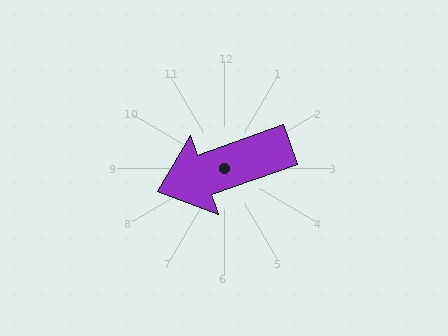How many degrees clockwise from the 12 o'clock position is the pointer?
Approximately 251 degrees.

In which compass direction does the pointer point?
West.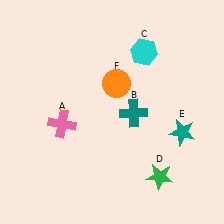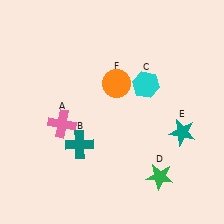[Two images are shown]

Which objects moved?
The objects that moved are: the teal cross (B), the cyan hexagon (C).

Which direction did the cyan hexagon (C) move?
The cyan hexagon (C) moved down.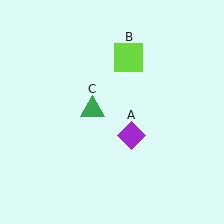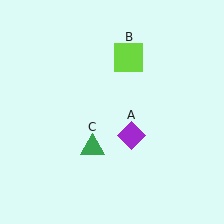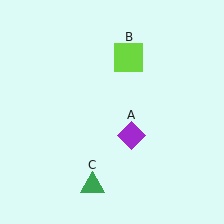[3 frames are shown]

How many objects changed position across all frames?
1 object changed position: green triangle (object C).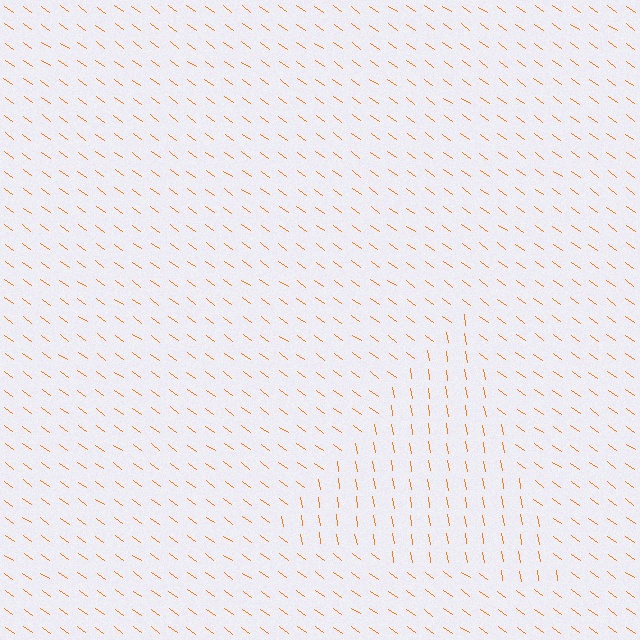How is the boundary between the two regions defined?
The boundary is defined purely by a change in line orientation (approximately 45 degrees difference). All lines are the same color and thickness.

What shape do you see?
I see a triangle.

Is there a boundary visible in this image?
Yes, there is a texture boundary formed by a change in line orientation.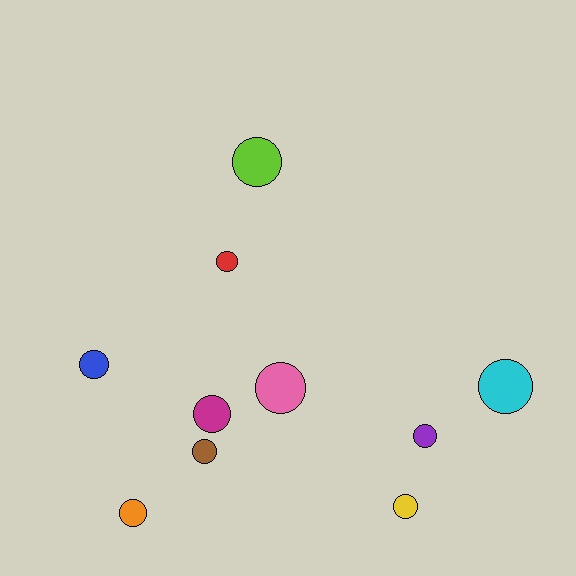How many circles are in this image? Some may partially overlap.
There are 10 circles.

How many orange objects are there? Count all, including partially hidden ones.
There is 1 orange object.